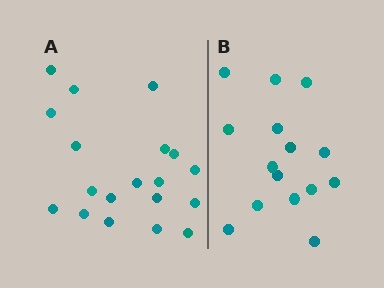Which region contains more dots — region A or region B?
Region A (the left region) has more dots.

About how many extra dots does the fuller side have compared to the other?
Region A has about 4 more dots than region B.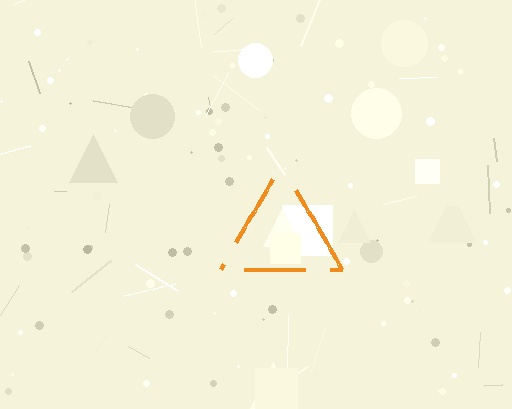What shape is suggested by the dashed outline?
The dashed outline suggests a triangle.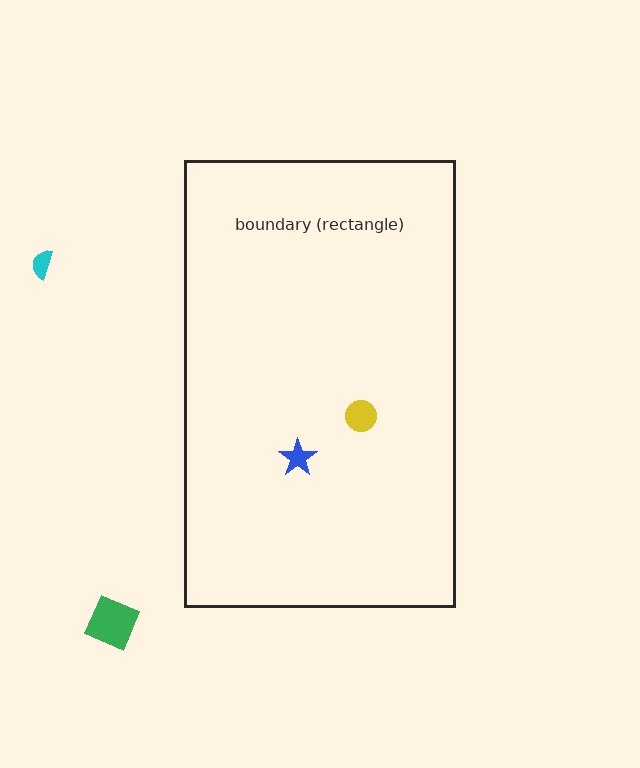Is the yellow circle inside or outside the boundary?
Inside.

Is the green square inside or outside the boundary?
Outside.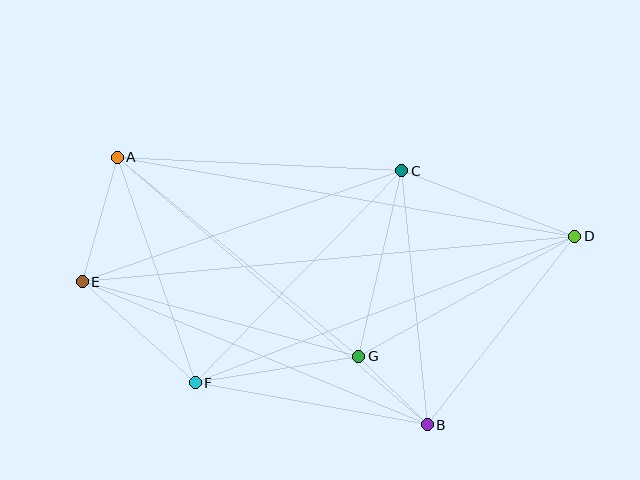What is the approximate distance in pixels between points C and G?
The distance between C and G is approximately 191 pixels.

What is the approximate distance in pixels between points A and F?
The distance between A and F is approximately 239 pixels.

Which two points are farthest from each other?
Points D and E are farthest from each other.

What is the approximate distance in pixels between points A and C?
The distance between A and C is approximately 285 pixels.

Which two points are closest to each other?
Points B and G are closest to each other.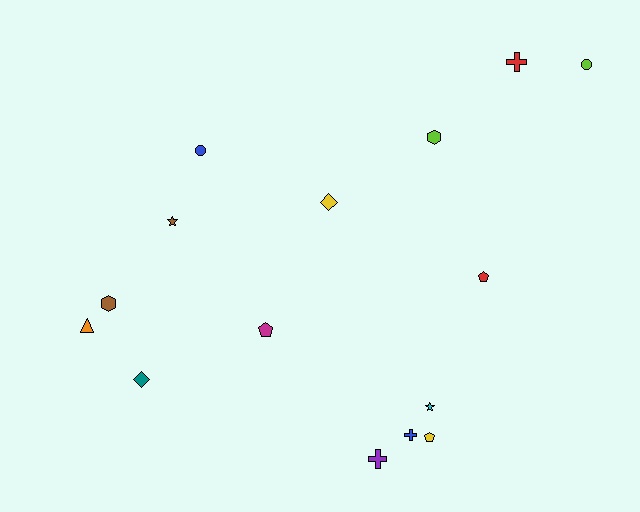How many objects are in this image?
There are 15 objects.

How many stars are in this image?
There are 2 stars.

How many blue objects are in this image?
There are 2 blue objects.